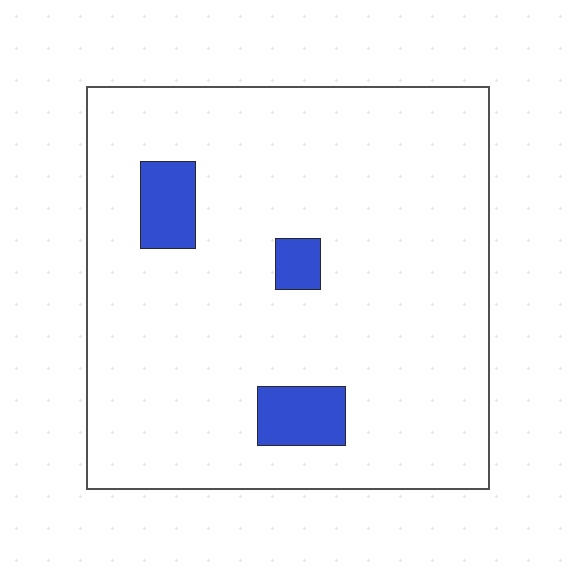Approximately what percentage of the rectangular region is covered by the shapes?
Approximately 10%.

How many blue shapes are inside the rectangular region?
3.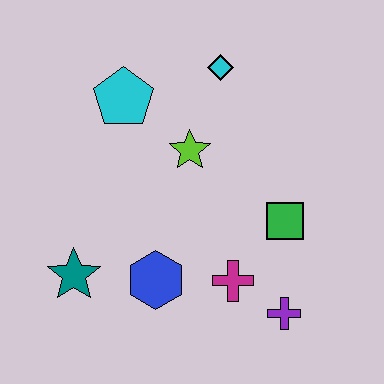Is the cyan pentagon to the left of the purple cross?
Yes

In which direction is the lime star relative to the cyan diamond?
The lime star is below the cyan diamond.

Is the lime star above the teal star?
Yes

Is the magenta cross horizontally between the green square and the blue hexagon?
Yes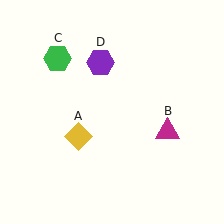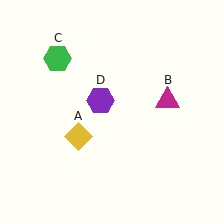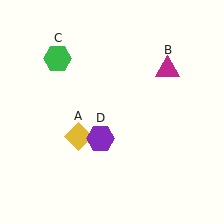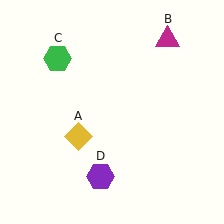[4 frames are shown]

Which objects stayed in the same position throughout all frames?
Yellow diamond (object A) and green hexagon (object C) remained stationary.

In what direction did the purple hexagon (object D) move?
The purple hexagon (object D) moved down.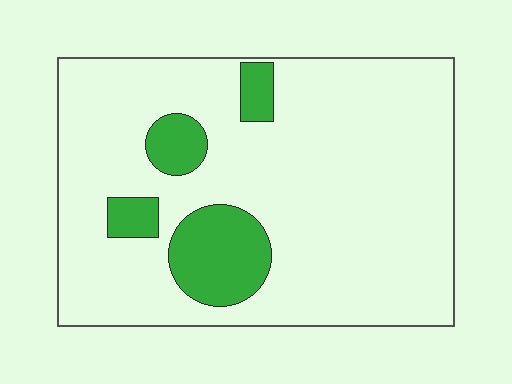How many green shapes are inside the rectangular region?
4.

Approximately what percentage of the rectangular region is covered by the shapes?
Approximately 15%.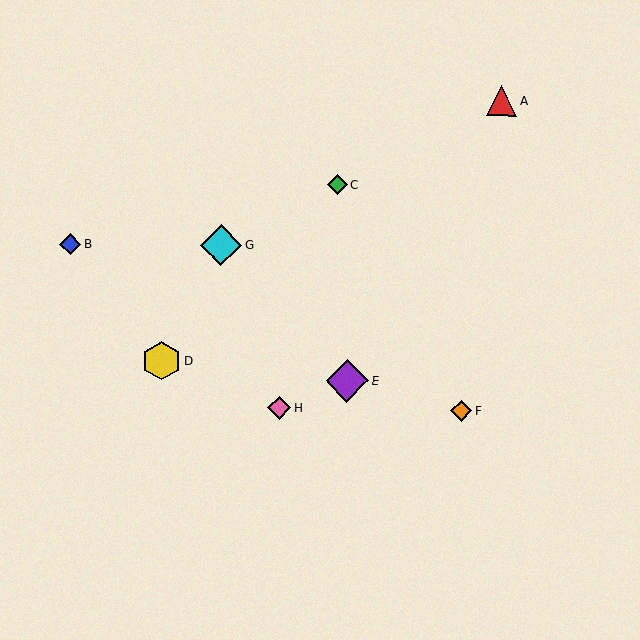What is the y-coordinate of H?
Object H is at y≈408.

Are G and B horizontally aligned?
Yes, both are at y≈245.